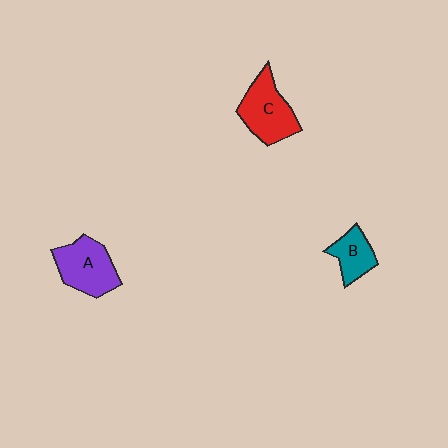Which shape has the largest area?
Shape C (red).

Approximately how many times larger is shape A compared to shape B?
Approximately 1.6 times.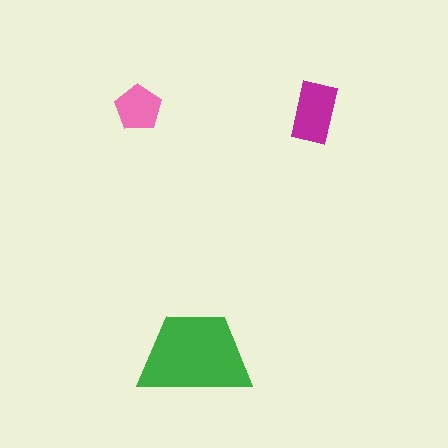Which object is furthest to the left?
The pink pentagon is leftmost.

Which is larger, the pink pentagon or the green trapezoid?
The green trapezoid.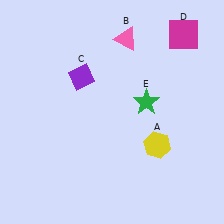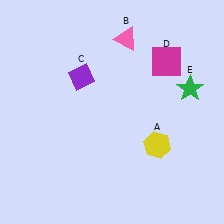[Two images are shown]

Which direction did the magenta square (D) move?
The magenta square (D) moved down.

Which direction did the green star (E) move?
The green star (E) moved right.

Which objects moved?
The objects that moved are: the magenta square (D), the green star (E).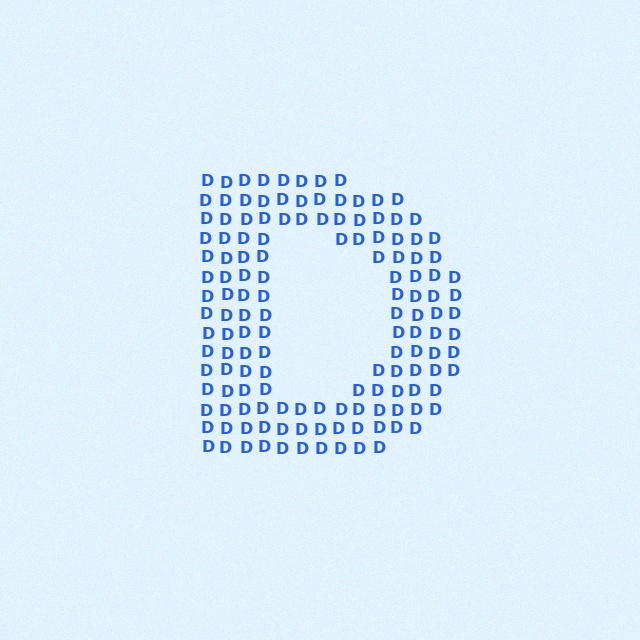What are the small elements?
The small elements are letter D's.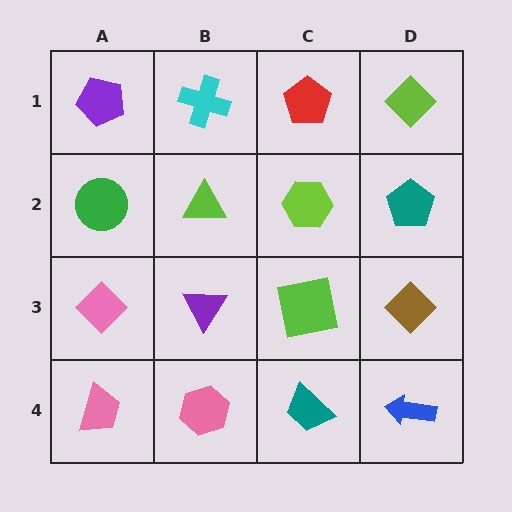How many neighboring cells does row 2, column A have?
3.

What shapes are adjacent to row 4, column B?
A purple triangle (row 3, column B), a pink trapezoid (row 4, column A), a teal trapezoid (row 4, column C).